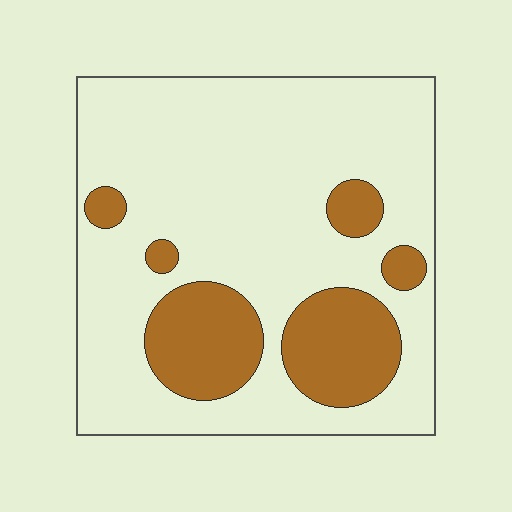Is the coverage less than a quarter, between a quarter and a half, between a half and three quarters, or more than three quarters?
Less than a quarter.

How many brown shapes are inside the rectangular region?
6.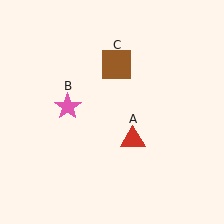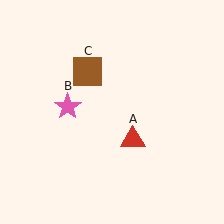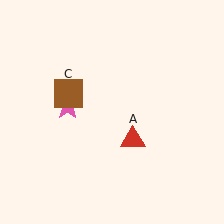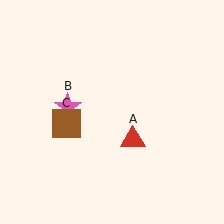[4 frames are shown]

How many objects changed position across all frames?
1 object changed position: brown square (object C).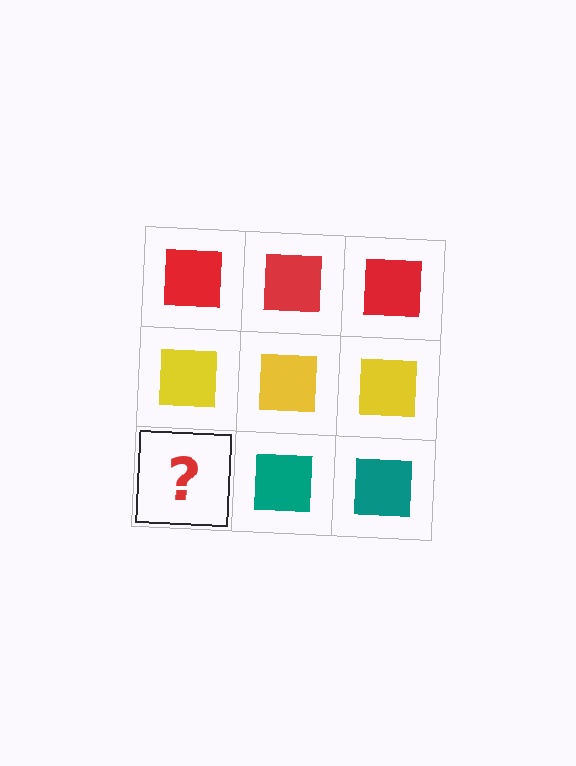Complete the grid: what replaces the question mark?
The question mark should be replaced with a teal square.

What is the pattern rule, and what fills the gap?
The rule is that each row has a consistent color. The gap should be filled with a teal square.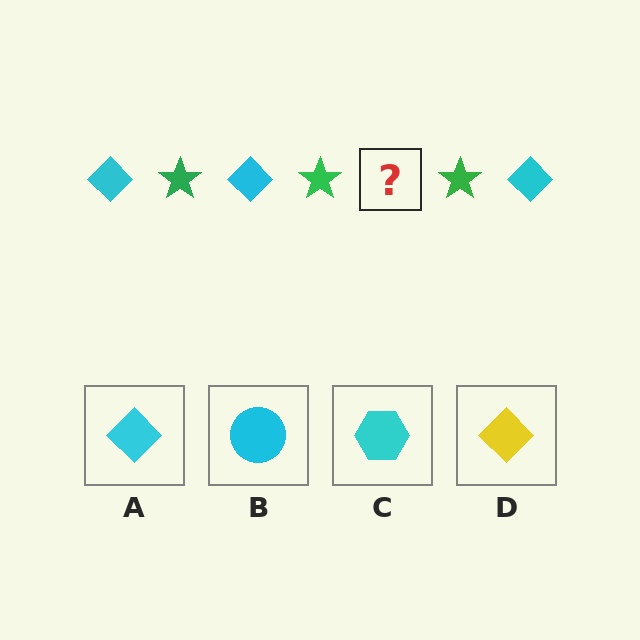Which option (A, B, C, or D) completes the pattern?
A.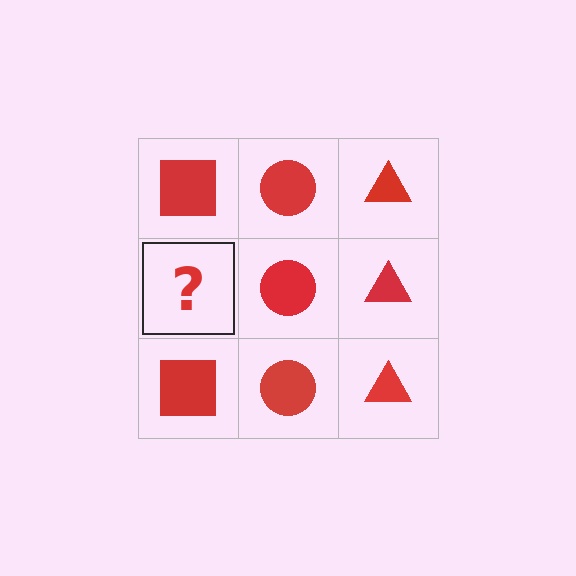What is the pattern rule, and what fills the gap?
The rule is that each column has a consistent shape. The gap should be filled with a red square.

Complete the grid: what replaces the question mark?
The question mark should be replaced with a red square.